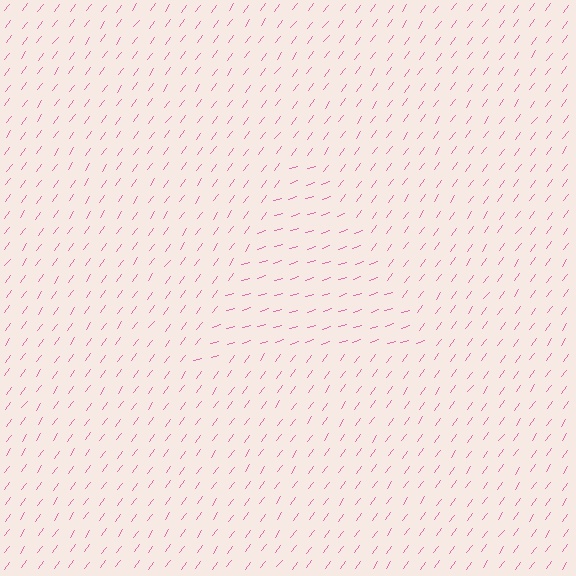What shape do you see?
I see a triangle.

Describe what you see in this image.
The image is filled with small pink line segments. A triangle region in the image has lines oriented differently from the surrounding lines, creating a visible texture boundary.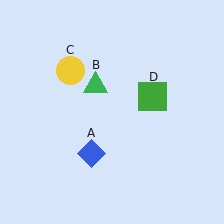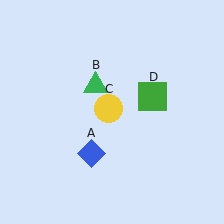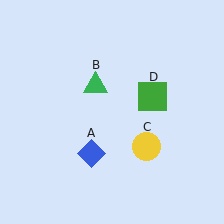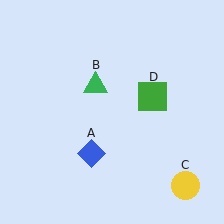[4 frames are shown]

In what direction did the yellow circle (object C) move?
The yellow circle (object C) moved down and to the right.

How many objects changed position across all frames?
1 object changed position: yellow circle (object C).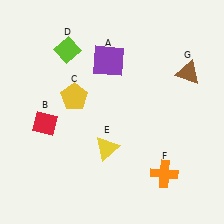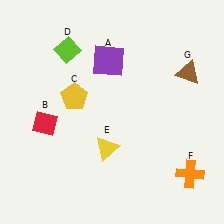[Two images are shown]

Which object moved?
The orange cross (F) moved right.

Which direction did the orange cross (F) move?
The orange cross (F) moved right.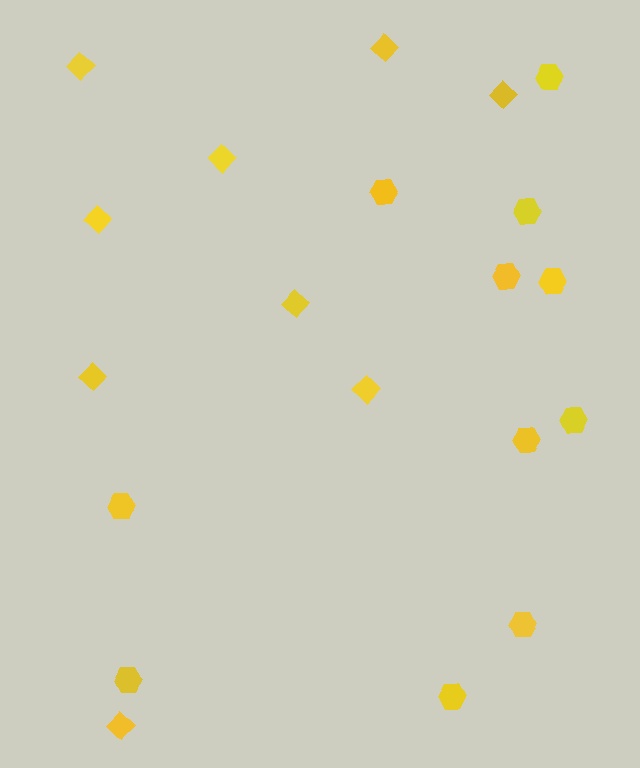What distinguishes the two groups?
There are 2 groups: one group of diamonds (9) and one group of hexagons (11).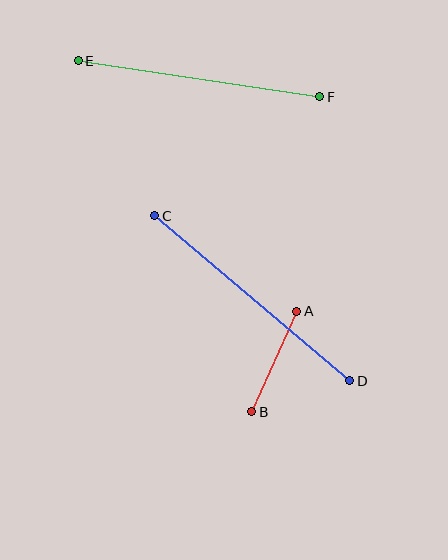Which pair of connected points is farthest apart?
Points C and D are farthest apart.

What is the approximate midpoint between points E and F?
The midpoint is at approximately (199, 79) pixels.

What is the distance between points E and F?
The distance is approximately 244 pixels.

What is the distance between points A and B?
The distance is approximately 110 pixels.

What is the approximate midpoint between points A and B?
The midpoint is at approximately (274, 362) pixels.